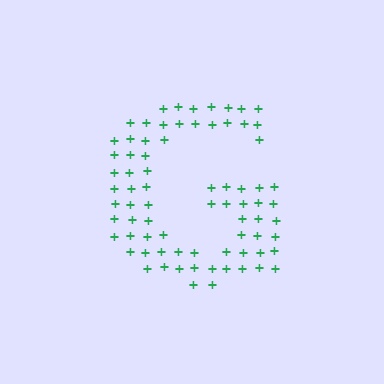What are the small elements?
The small elements are plus signs.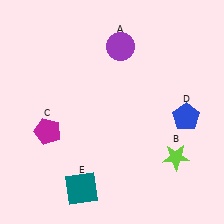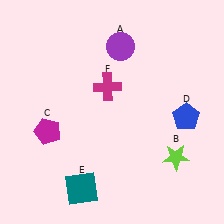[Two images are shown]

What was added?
A magenta cross (F) was added in Image 2.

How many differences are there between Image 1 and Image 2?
There is 1 difference between the two images.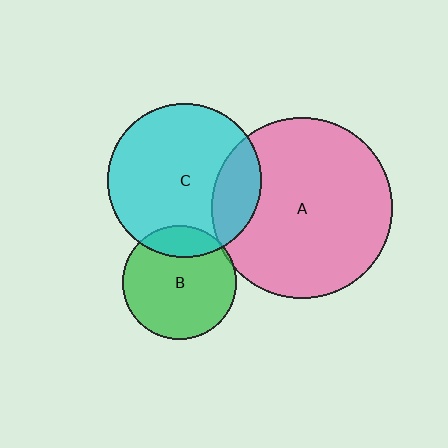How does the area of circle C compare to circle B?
Approximately 1.8 times.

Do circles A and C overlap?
Yes.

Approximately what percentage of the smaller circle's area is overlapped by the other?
Approximately 20%.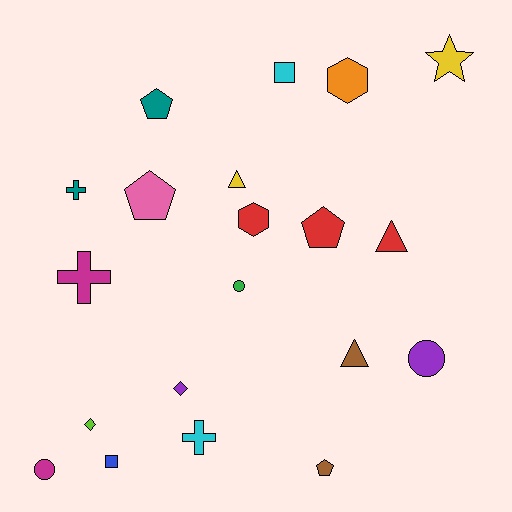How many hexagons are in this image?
There are 2 hexagons.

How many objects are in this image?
There are 20 objects.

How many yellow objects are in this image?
There are 2 yellow objects.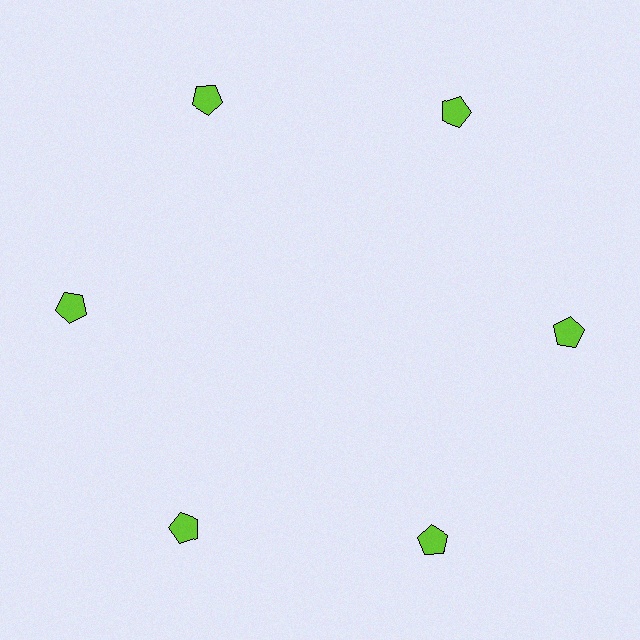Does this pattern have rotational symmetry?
Yes, this pattern has 6-fold rotational symmetry. It looks the same after rotating 60 degrees around the center.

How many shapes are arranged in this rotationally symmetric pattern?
There are 6 shapes, arranged in 6 groups of 1.